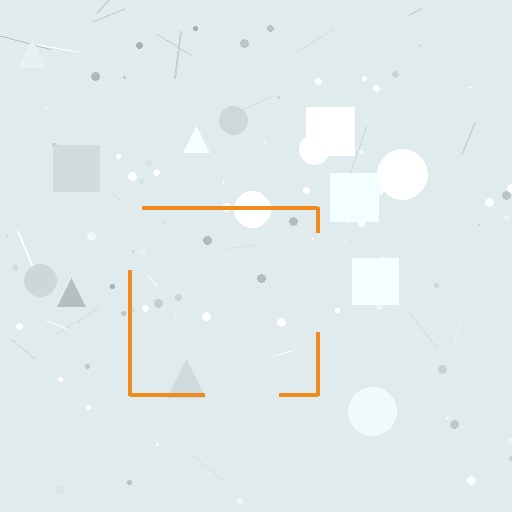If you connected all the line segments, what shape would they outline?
They would outline a square.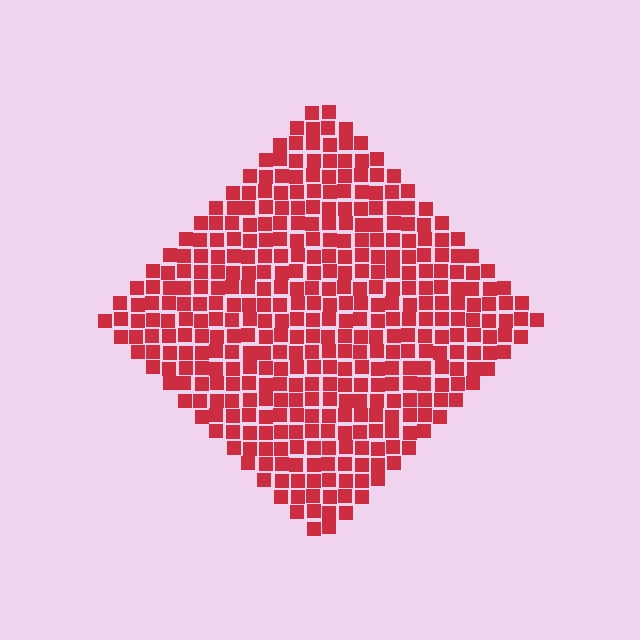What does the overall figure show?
The overall figure shows a diamond.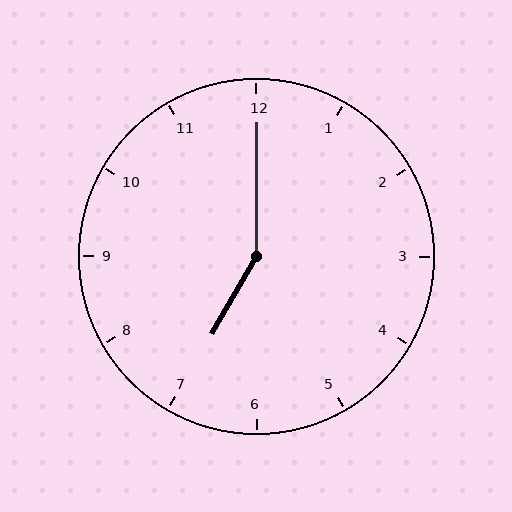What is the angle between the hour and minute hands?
Approximately 150 degrees.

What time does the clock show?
7:00.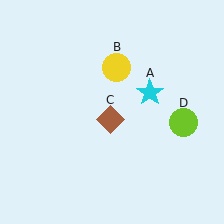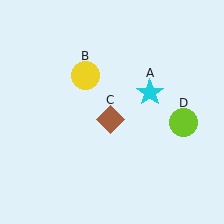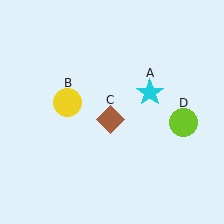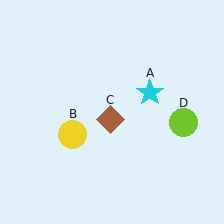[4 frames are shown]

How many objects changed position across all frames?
1 object changed position: yellow circle (object B).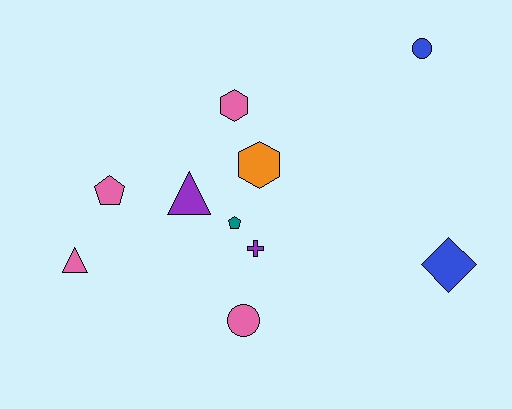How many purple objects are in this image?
There are 2 purple objects.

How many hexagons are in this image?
There are 2 hexagons.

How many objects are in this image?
There are 10 objects.